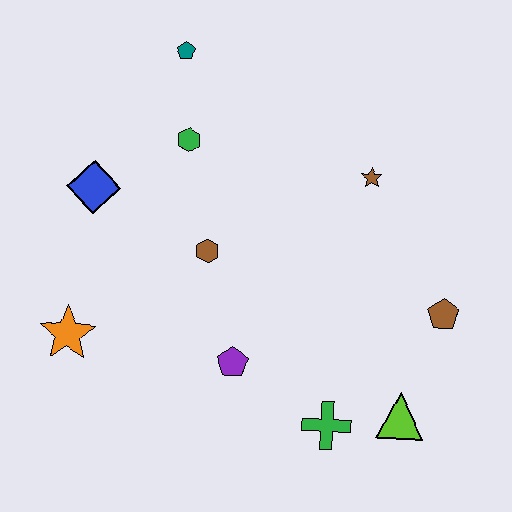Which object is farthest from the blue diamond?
The lime triangle is farthest from the blue diamond.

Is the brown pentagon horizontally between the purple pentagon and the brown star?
No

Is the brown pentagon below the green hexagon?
Yes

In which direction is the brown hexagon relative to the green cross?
The brown hexagon is above the green cross.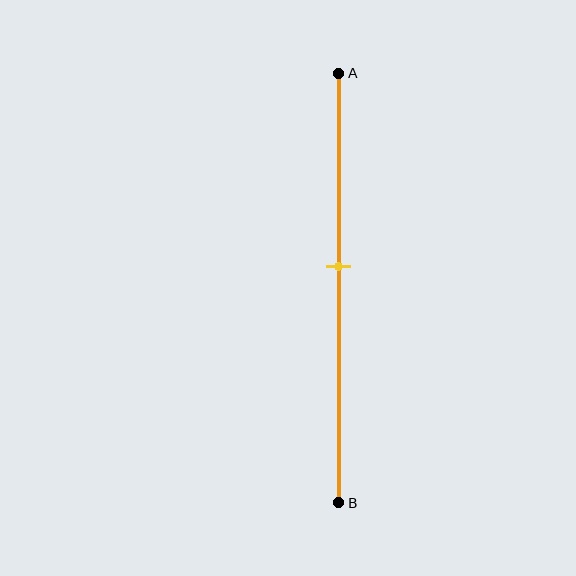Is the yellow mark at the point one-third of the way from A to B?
No, the mark is at about 45% from A, not at the 33% one-third point.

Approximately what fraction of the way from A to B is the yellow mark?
The yellow mark is approximately 45% of the way from A to B.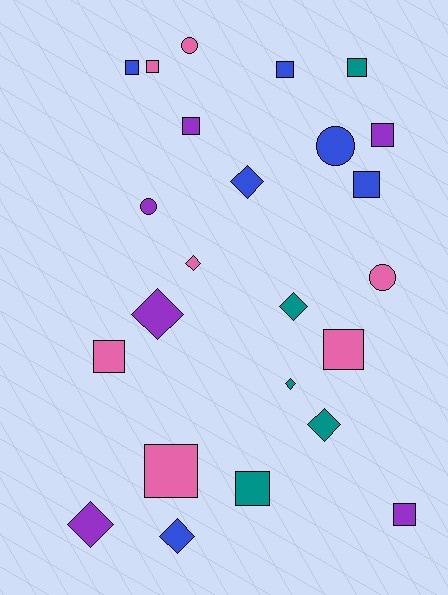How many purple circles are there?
There is 1 purple circle.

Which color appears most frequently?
Pink, with 7 objects.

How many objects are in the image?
There are 24 objects.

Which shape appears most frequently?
Square, with 12 objects.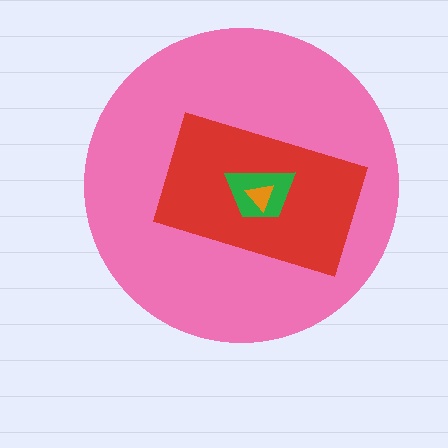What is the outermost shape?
The pink circle.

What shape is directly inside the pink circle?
The red rectangle.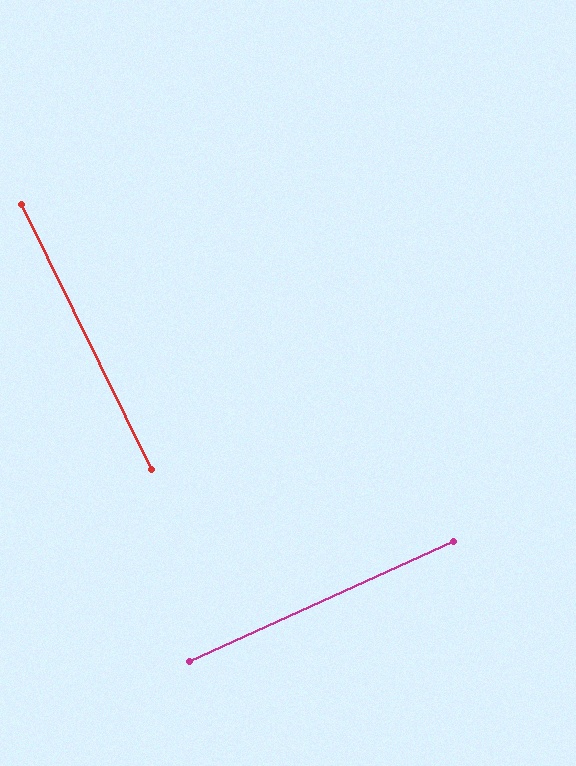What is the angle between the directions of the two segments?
Approximately 88 degrees.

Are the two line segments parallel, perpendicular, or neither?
Perpendicular — they meet at approximately 88°.